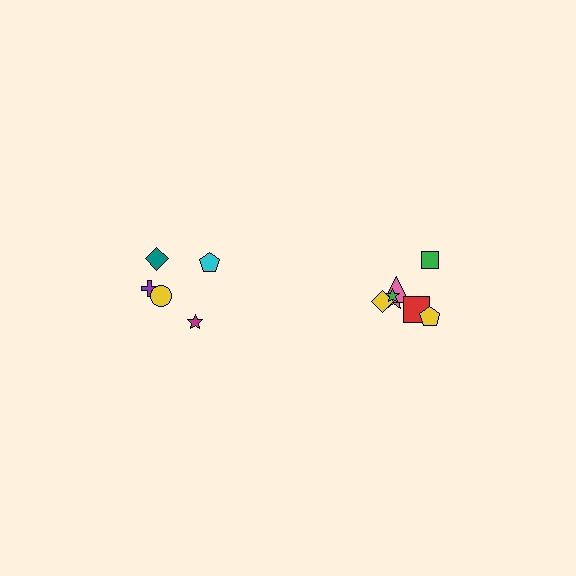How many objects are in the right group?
There are 7 objects.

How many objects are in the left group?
There are 5 objects.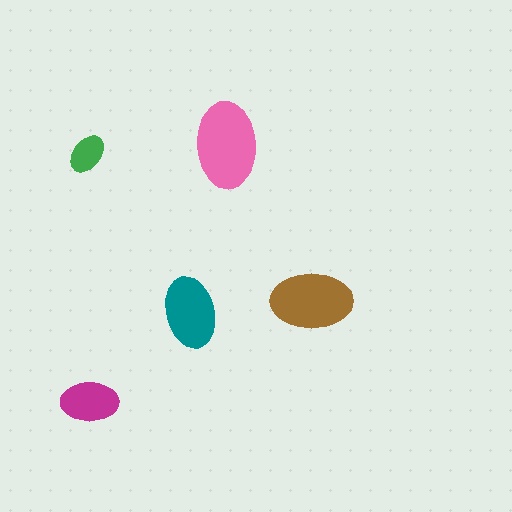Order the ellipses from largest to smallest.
the pink one, the brown one, the teal one, the magenta one, the green one.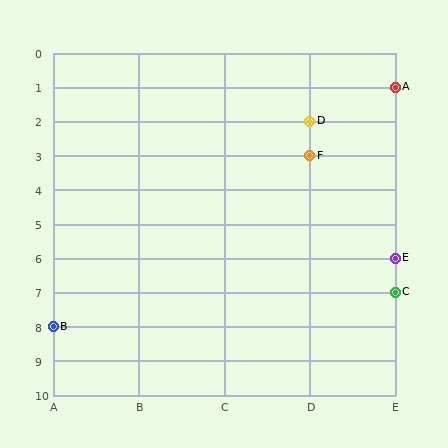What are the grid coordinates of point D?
Point D is at grid coordinates (D, 2).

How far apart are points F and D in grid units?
Points F and D are 1 row apart.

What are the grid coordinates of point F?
Point F is at grid coordinates (D, 3).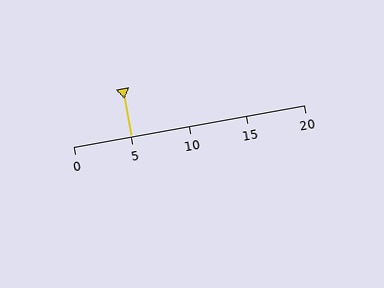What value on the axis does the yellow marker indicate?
The marker indicates approximately 5.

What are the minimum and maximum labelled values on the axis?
The axis runs from 0 to 20.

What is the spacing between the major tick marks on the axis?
The major ticks are spaced 5 apart.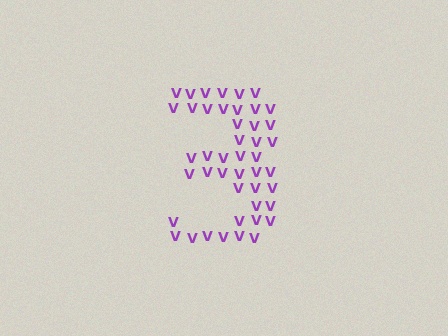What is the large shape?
The large shape is the digit 3.